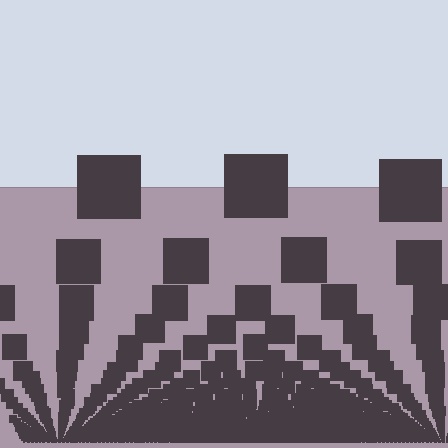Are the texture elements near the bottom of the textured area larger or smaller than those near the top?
Smaller. The gradient is inverted — elements near the bottom are smaller and denser.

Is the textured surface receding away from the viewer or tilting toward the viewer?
The surface appears to tilt toward the viewer. Texture elements get larger and sparser toward the top.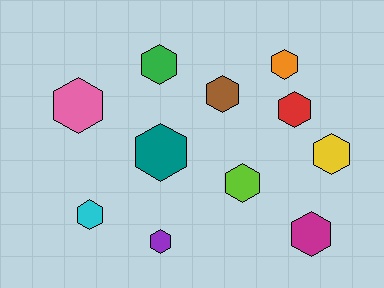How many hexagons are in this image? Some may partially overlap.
There are 11 hexagons.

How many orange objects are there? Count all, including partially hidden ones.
There is 1 orange object.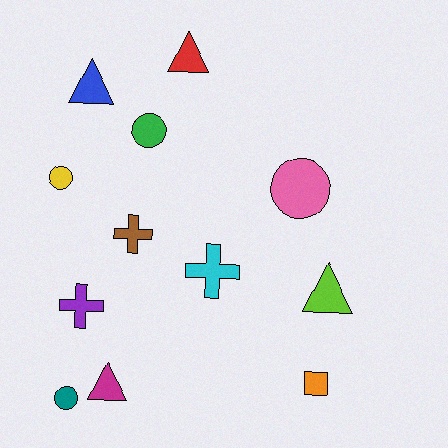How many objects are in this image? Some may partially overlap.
There are 12 objects.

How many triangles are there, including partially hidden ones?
There are 4 triangles.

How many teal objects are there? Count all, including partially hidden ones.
There is 1 teal object.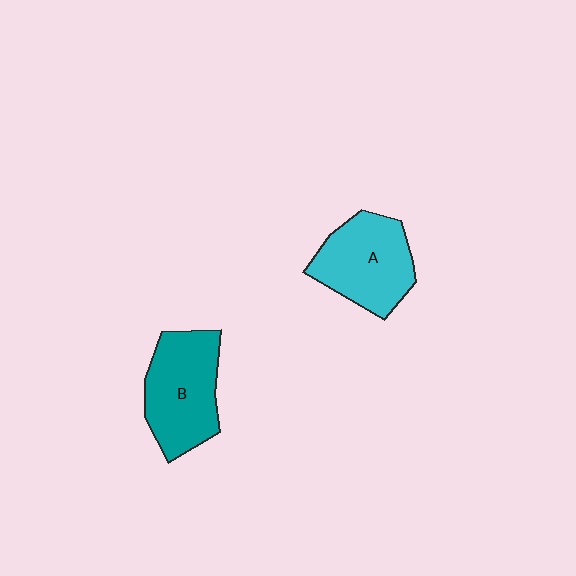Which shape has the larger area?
Shape B (teal).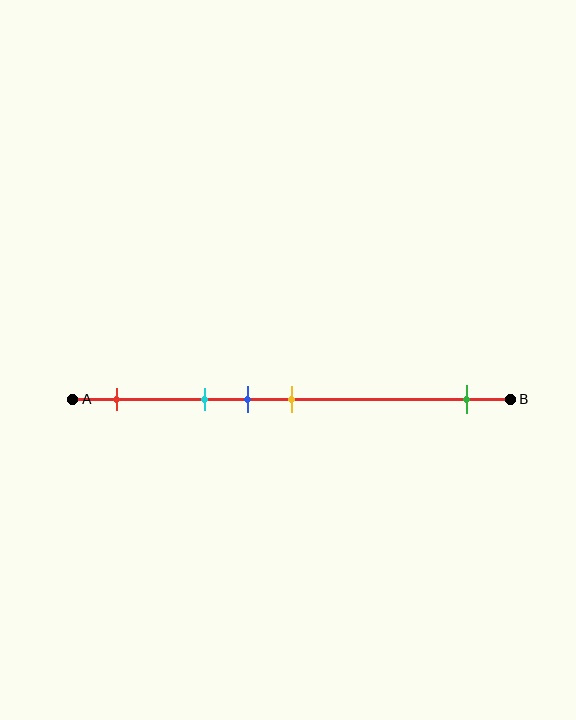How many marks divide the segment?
There are 5 marks dividing the segment.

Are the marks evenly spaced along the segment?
No, the marks are not evenly spaced.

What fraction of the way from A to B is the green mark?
The green mark is approximately 90% (0.9) of the way from A to B.